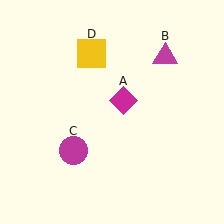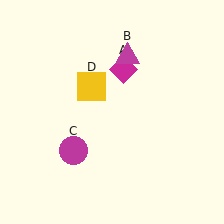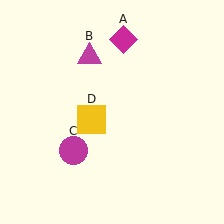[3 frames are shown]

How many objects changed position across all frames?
3 objects changed position: magenta diamond (object A), magenta triangle (object B), yellow square (object D).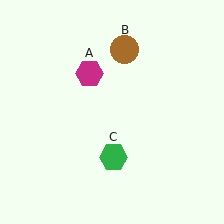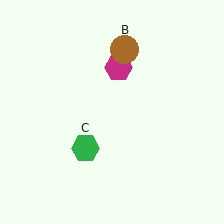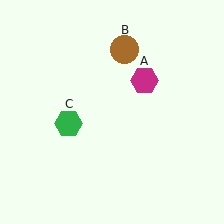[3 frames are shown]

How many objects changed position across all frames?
2 objects changed position: magenta hexagon (object A), green hexagon (object C).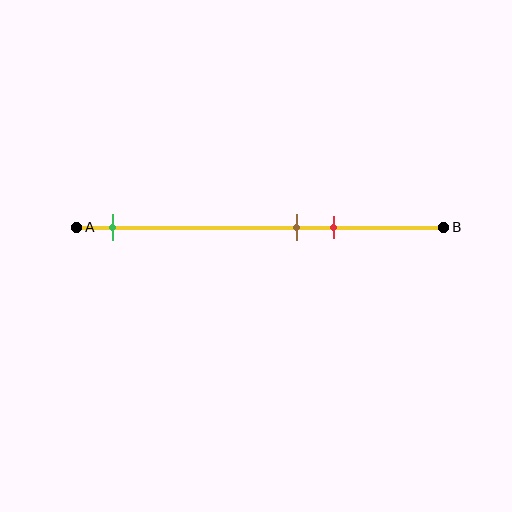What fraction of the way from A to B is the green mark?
The green mark is approximately 10% (0.1) of the way from A to B.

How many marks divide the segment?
There are 3 marks dividing the segment.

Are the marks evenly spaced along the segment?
No, the marks are not evenly spaced.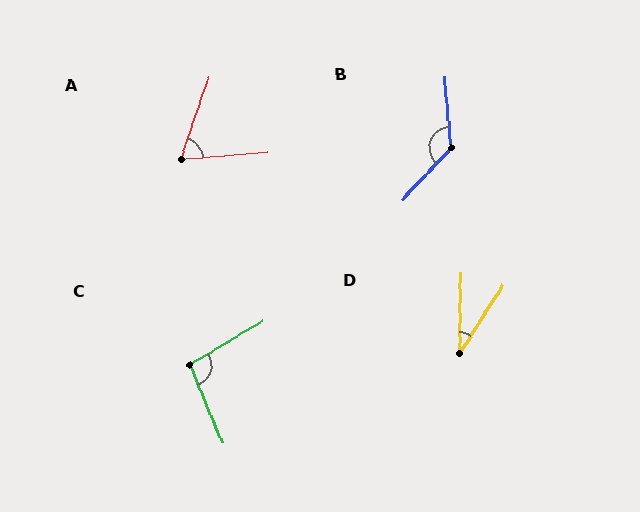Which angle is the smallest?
D, at approximately 32 degrees.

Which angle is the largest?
B, at approximately 133 degrees.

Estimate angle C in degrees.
Approximately 98 degrees.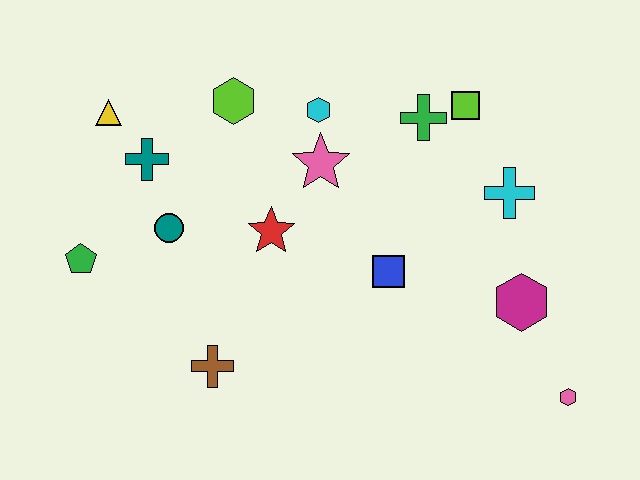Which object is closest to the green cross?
The lime square is closest to the green cross.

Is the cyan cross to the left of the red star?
No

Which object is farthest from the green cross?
The green pentagon is farthest from the green cross.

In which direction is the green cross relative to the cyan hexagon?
The green cross is to the right of the cyan hexagon.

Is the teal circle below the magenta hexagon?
No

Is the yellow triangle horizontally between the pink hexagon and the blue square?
No